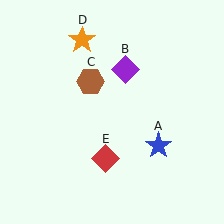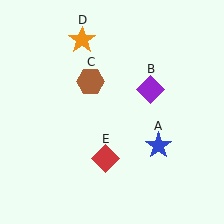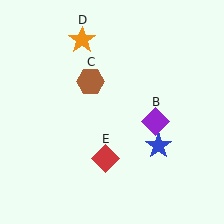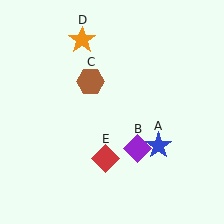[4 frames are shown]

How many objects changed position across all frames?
1 object changed position: purple diamond (object B).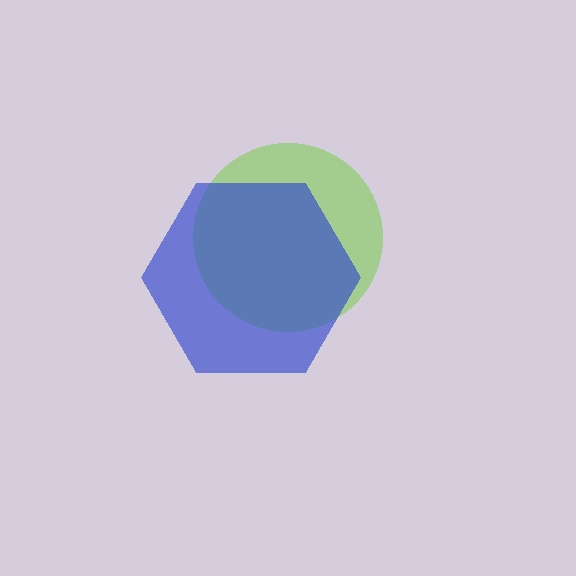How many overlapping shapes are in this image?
There are 2 overlapping shapes in the image.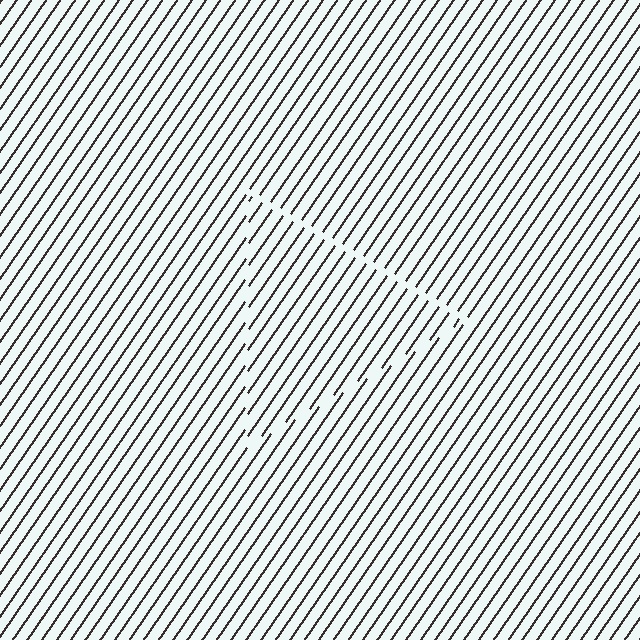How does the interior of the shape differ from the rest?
The interior of the shape contains the same grating, shifted by half a period — the contour is defined by the phase discontinuity where line-ends from the inner and outer gratings abut.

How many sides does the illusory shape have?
3 sides — the line-ends trace a triangle.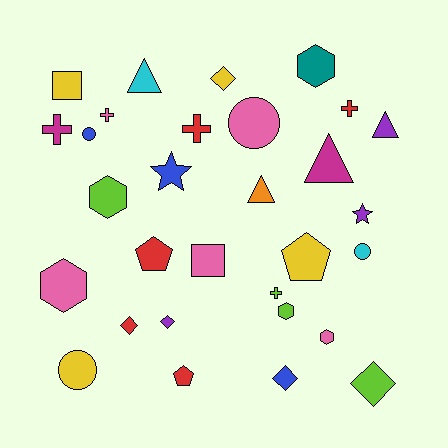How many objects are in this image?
There are 30 objects.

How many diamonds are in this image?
There are 5 diamonds.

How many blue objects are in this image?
There are 3 blue objects.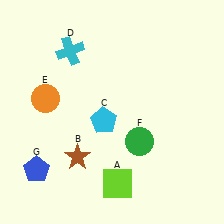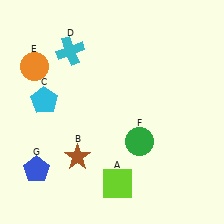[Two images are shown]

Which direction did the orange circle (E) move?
The orange circle (E) moved up.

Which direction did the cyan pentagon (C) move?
The cyan pentagon (C) moved left.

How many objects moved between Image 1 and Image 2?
2 objects moved between the two images.